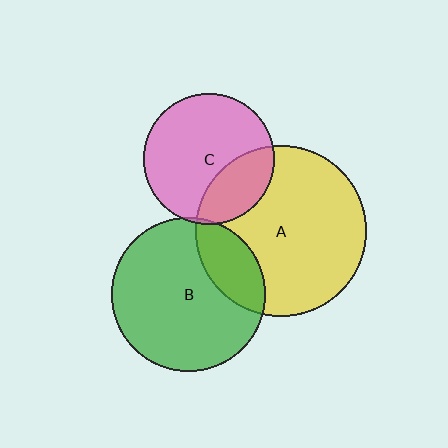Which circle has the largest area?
Circle A (yellow).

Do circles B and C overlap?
Yes.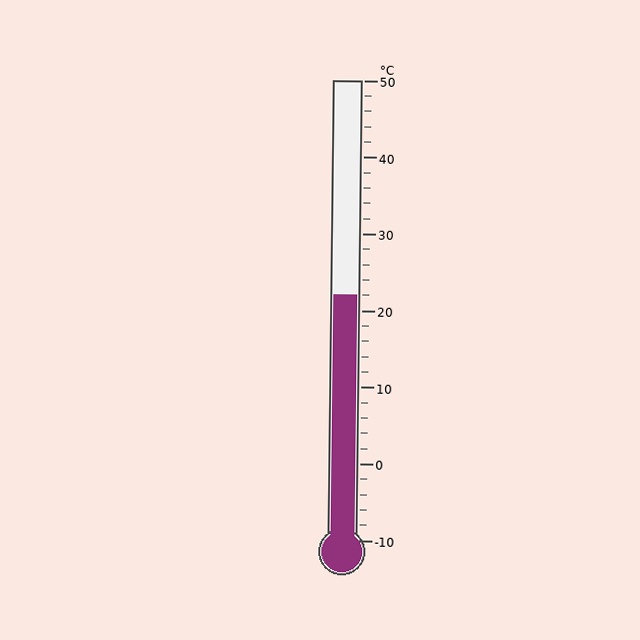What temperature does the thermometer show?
The thermometer shows approximately 22°C.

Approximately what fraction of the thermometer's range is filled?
The thermometer is filled to approximately 55% of its range.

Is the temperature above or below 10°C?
The temperature is above 10°C.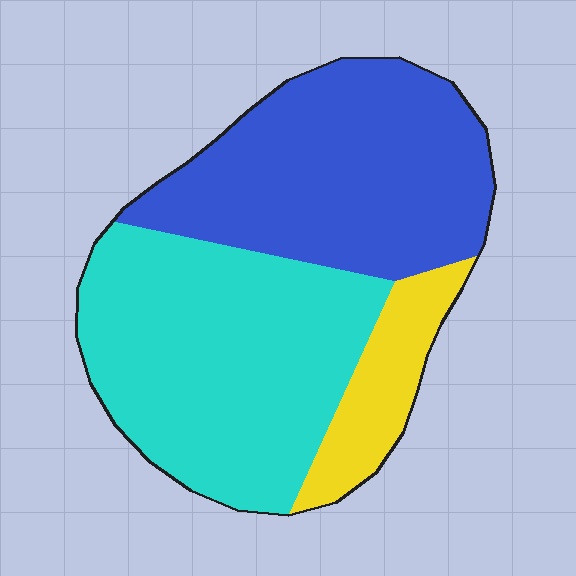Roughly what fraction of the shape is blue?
Blue covers about 40% of the shape.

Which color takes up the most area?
Cyan, at roughly 45%.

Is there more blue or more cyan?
Cyan.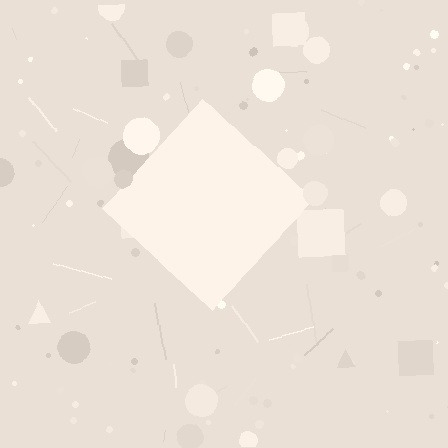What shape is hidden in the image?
A diamond is hidden in the image.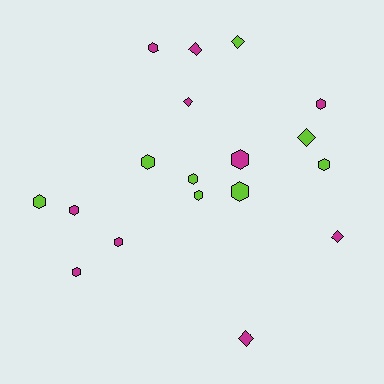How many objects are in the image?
There are 18 objects.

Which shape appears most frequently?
Hexagon, with 12 objects.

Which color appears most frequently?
Magenta, with 10 objects.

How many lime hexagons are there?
There are 6 lime hexagons.